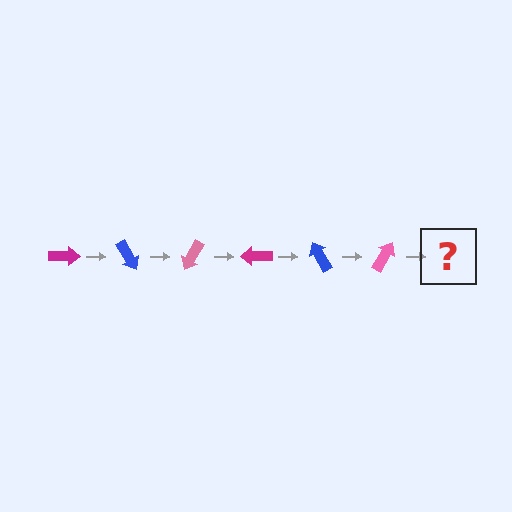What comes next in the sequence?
The next element should be a magenta arrow, rotated 360 degrees from the start.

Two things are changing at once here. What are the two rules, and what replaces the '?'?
The two rules are that it rotates 60 degrees each step and the color cycles through magenta, blue, and pink. The '?' should be a magenta arrow, rotated 360 degrees from the start.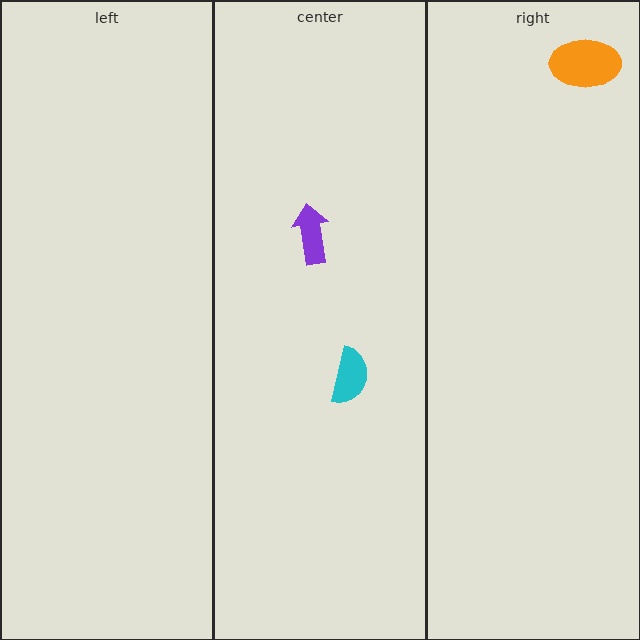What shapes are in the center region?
The cyan semicircle, the purple arrow.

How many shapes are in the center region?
2.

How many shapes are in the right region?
1.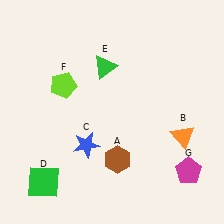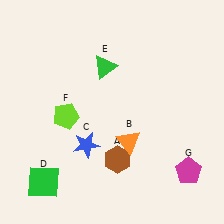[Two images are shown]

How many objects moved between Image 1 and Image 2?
2 objects moved between the two images.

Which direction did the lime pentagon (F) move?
The lime pentagon (F) moved down.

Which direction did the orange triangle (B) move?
The orange triangle (B) moved left.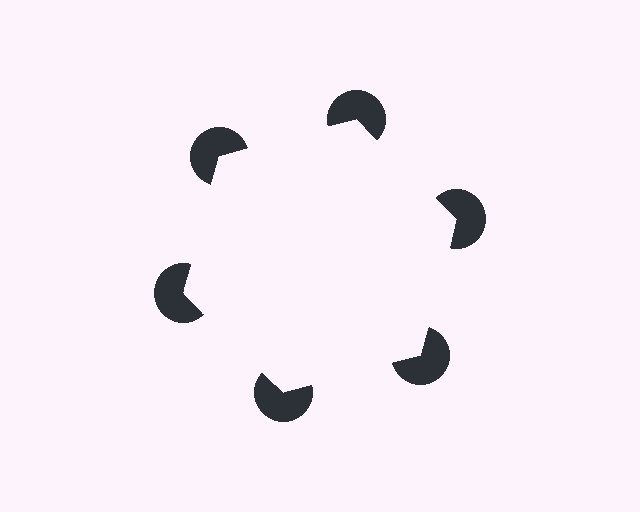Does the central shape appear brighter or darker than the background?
It typically appears slightly brighter than the background, even though no actual brightness change is drawn.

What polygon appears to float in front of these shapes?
An illusory hexagon — its edges are inferred from the aligned wedge cuts in the pac-man discs, not physically drawn.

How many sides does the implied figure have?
6 sides.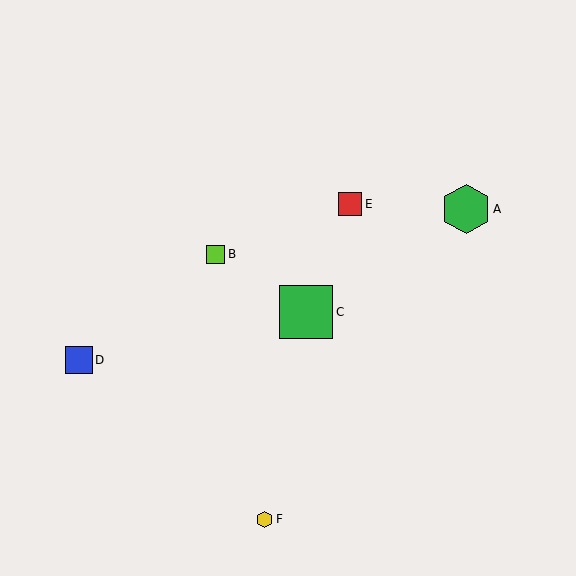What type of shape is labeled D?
Shape D is a blue square.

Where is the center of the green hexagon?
The center of the green hexagon is at (466, 209).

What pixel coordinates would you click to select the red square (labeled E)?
Click at (350, 204) to select the red square E.